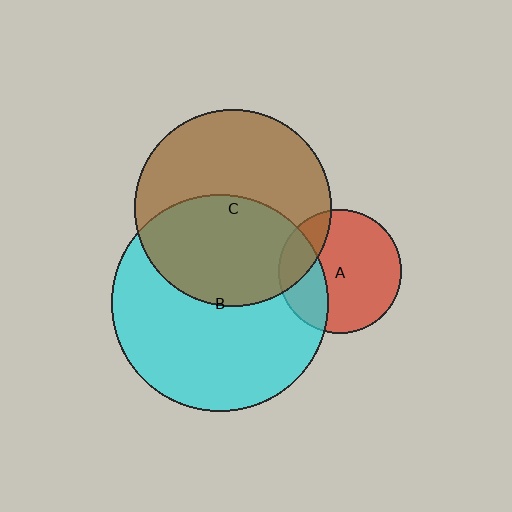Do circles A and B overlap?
Yes.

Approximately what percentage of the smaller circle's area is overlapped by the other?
Approximately 30%.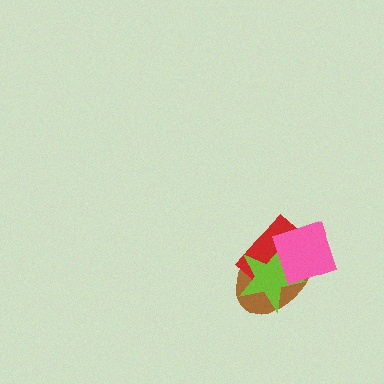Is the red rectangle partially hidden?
Yes, it is partially covered by another shape.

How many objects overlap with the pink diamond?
3 objects overlap with the pink diamond.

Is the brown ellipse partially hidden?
Yes, it is partially covered by another shape.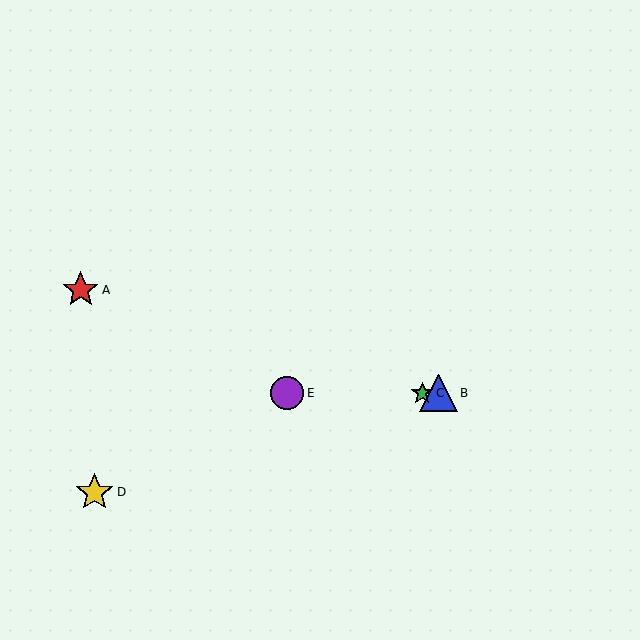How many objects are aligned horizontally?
3 objects (B, C, E) are aligned horizontally.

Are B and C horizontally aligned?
Yes, both are at y≈393.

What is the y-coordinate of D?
Object D is at y≈492.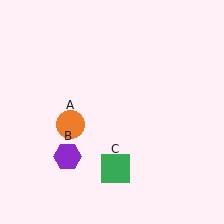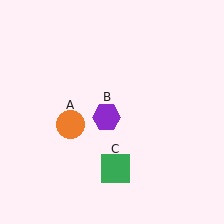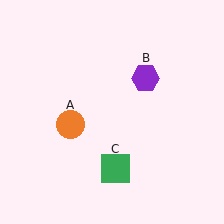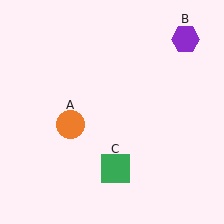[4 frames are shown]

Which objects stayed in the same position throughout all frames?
Orange circle (object A) and green square (object C) remained stationary.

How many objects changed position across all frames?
1 object changed position: purple hexagon (object B).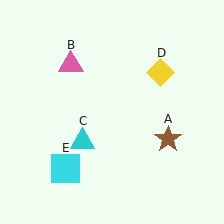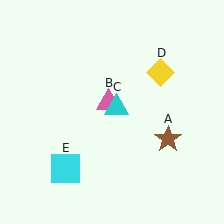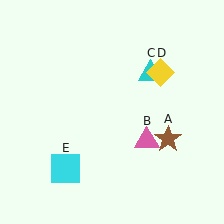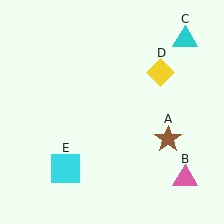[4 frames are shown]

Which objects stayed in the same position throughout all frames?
Brown star (object A) and yellow diamond (object D) and cyan square (object E) remained stationary.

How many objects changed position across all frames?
2 objects changed position: pink triangle (object B), cyan triangle (object C).